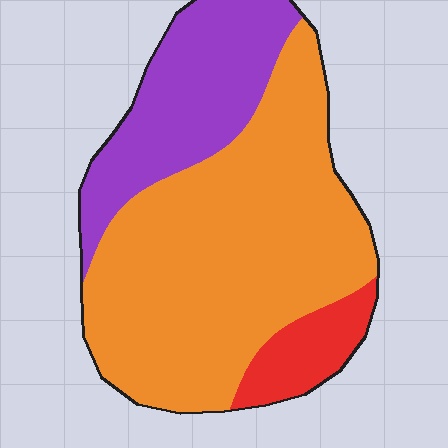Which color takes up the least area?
Red, at roughly 10%.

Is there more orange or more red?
Orange.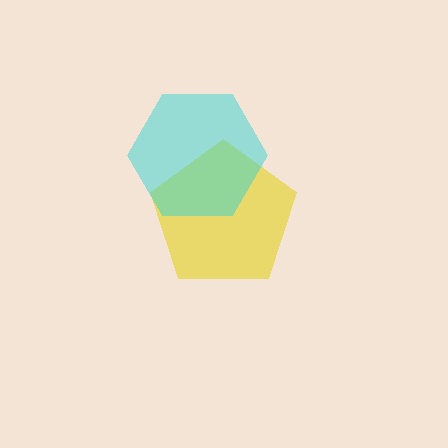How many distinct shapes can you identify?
There are 2 distinct shapes: a yellow pentagon, a cyan hexagon.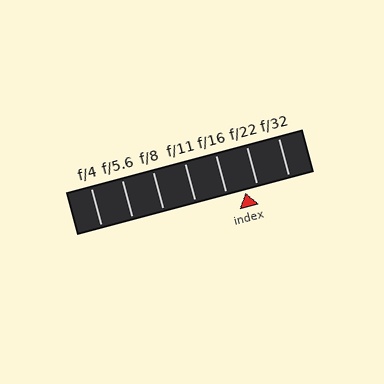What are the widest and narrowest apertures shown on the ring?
The widest aperture shown is f/4 and the narrowest is f/32.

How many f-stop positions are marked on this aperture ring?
There are 7 f-stop positions marked.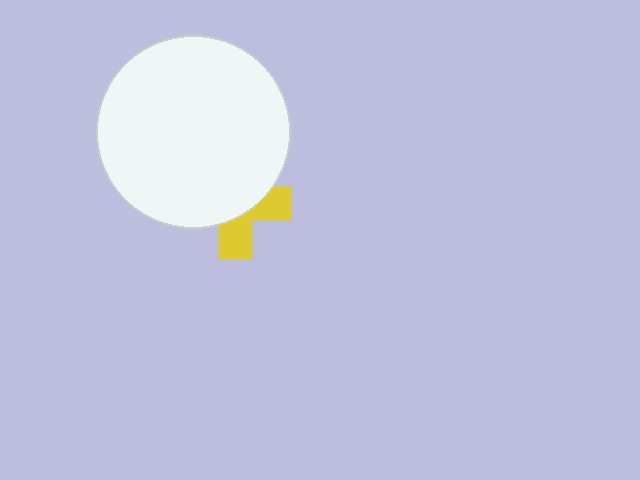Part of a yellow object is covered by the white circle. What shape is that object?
It is a cross.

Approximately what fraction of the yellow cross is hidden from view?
Roughly 62% of the yellow cross is hidden behind the white circle.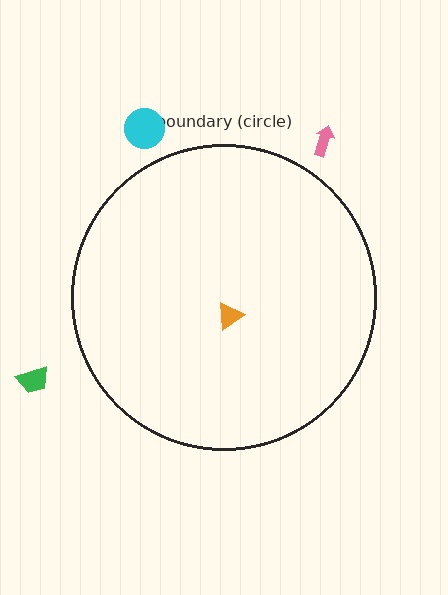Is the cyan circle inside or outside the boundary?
Outside.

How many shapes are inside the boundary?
1 inside, 3 outside.